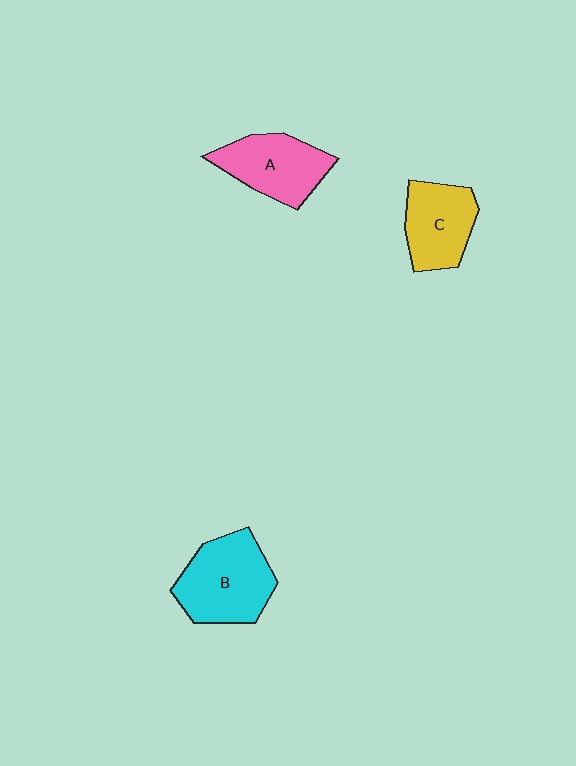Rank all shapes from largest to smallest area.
From largest to smallest: B (cyan), A (pink), C (yellow).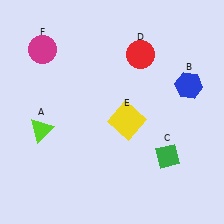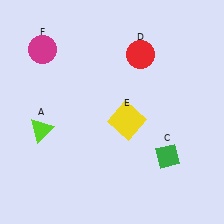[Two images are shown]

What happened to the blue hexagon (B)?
The blue hexagon (B) was removed in Image 2. It was in the top-right area of Image 1.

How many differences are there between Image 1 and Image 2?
There is 1 difference between the two images.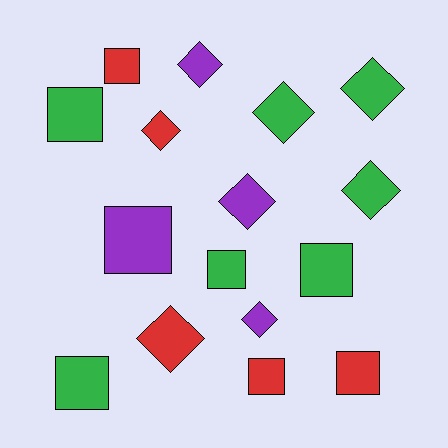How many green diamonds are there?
There are 3 green diamonds.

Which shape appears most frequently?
Square, with 8 objects.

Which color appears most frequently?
Green, with 7 objects.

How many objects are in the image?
There are 16 objects.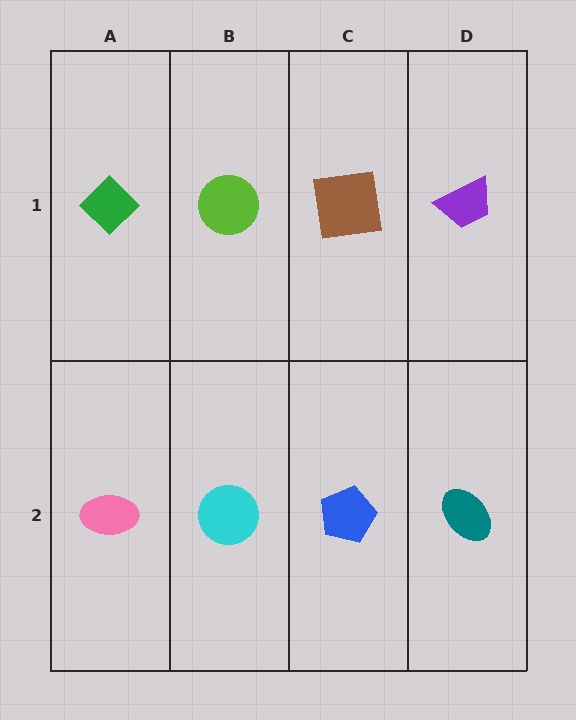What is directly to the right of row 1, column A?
A lime circle.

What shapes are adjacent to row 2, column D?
A purple trapezoid (row 1, column D), a blue pentagon (row 2, column C).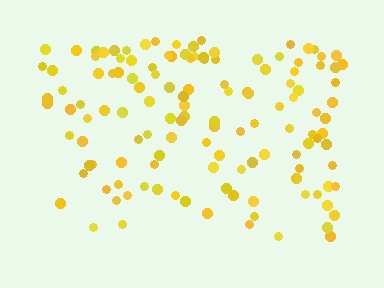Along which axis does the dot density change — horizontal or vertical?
Vertical.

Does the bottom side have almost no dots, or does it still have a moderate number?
Still a moderate number, just noticeably fewer than the top.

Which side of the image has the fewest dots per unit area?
The bottom.